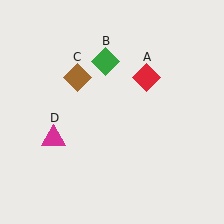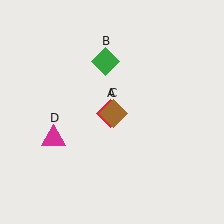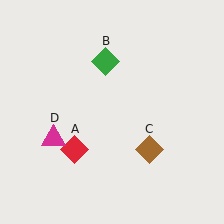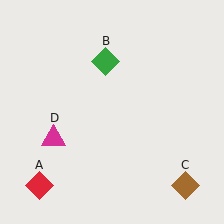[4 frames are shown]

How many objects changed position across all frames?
2 objects changed position: red diamond (object A), brown diamond (object C).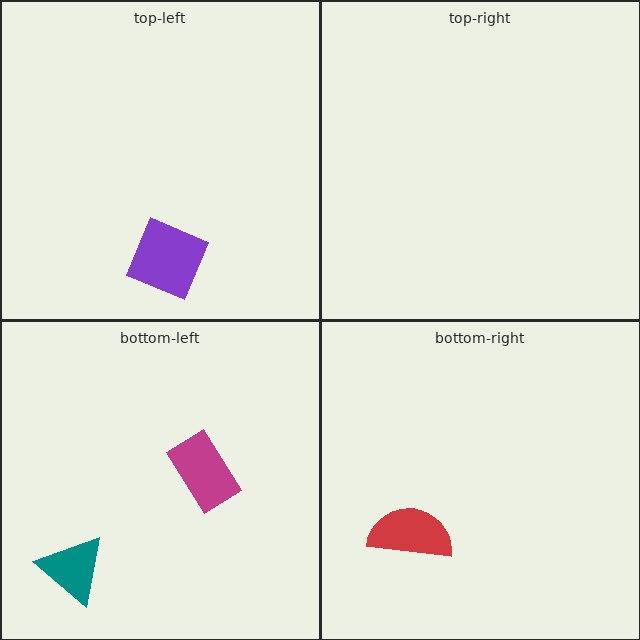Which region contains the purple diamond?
The top-left region.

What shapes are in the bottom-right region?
The red semicircle.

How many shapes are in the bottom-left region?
2.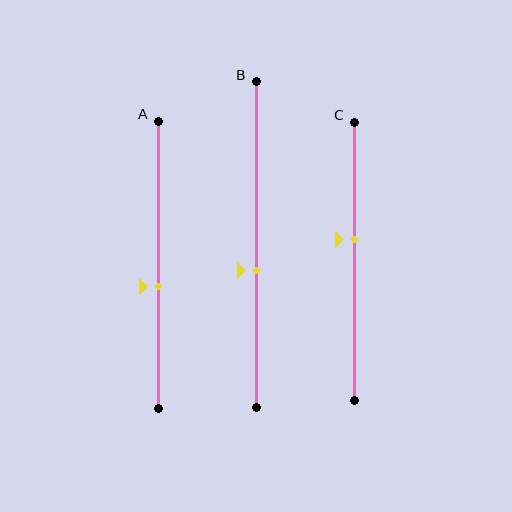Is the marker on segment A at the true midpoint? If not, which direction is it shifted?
No, the marker on segment A is shifted downward by about 8% of the segment length.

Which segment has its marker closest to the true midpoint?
Segment A has its marker closest to the true midpoint.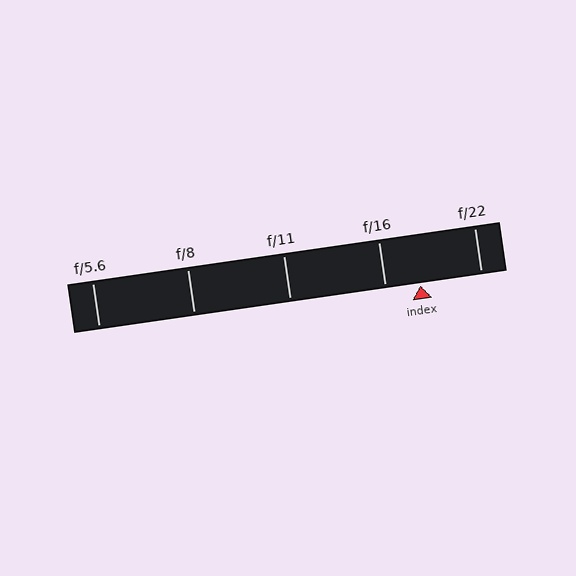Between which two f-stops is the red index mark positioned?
The index mark is between f/16 and f/22.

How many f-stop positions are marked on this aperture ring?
There are 5 f-stop positions marked.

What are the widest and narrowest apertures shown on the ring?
The widest aperture shown is f/5.6 and the narrowest is f/22.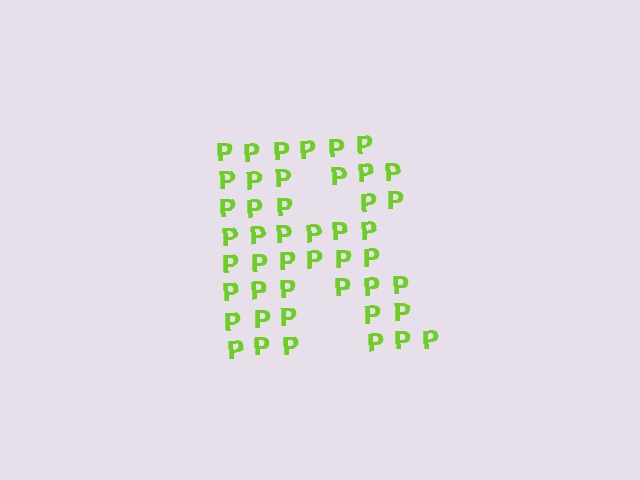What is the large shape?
The large shape is the letter R.